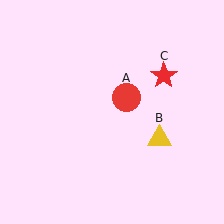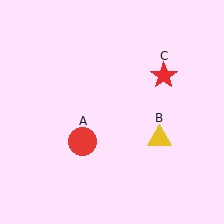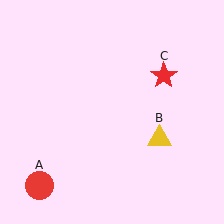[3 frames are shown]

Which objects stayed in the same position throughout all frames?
Yellow triangle (object B) and red star (object C) remained stationary.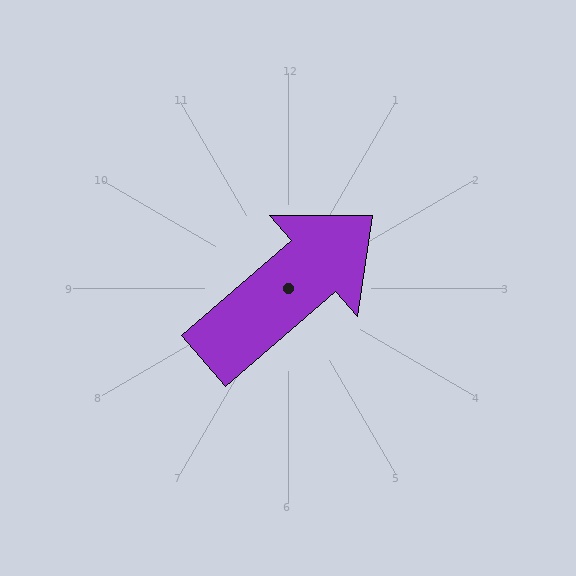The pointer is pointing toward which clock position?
Roughly 2 o'clock.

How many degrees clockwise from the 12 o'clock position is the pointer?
Approximately 49 degrees.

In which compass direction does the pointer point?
Northeast.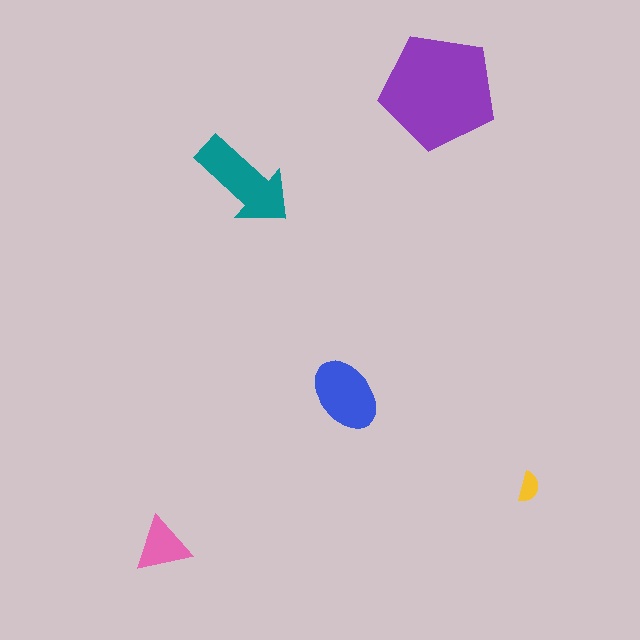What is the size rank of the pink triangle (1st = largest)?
4th.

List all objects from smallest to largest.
The yellow semicircle, the pink triangle, the blue ellipse, the teal arrow, the purple pentagon.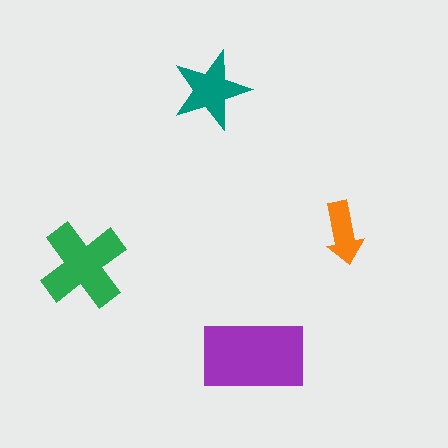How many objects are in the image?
There are 4 objects in the image.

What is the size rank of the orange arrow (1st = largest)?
4th.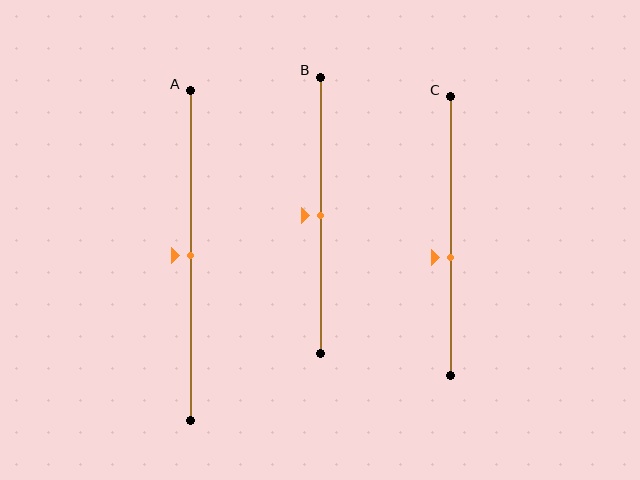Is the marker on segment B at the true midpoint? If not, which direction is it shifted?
Yes, the marker on segment B is at the true midpoint.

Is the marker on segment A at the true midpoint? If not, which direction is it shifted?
Yes, the marker on segment A is at the true midpoint.